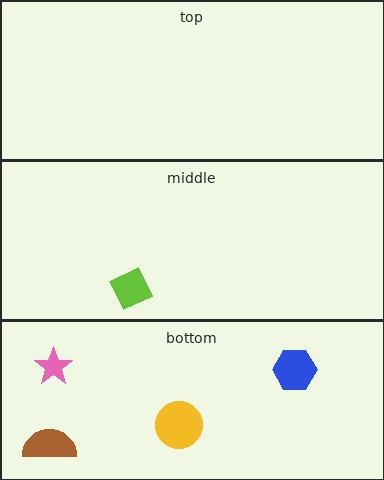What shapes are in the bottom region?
The blue hexagon, the brown semicircle, the pink star, the yellow circle.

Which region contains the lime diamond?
The middle region.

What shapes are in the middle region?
The lime diamond.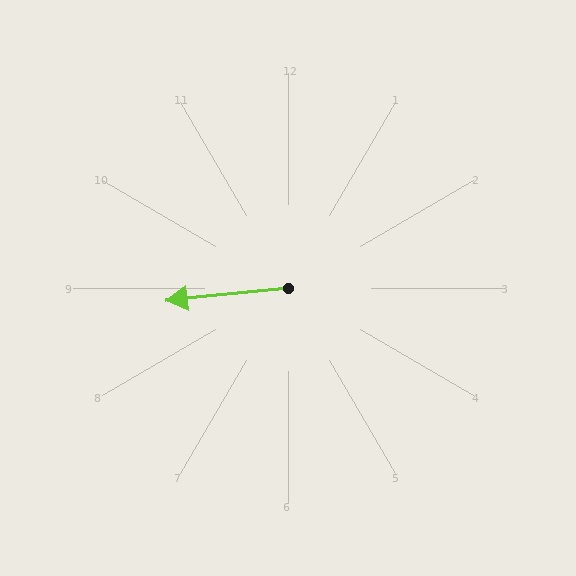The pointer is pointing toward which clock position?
Roughly 9 o'clock.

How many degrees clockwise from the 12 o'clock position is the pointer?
Approximately 264 degrees.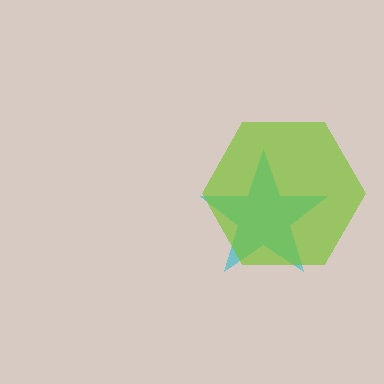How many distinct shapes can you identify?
There are 2 distinct shapes: a cyan star, a lime hexagon.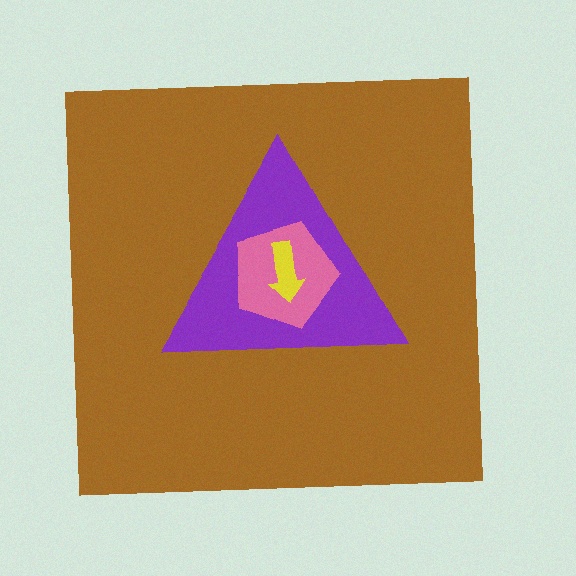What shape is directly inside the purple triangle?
The pink pentagon.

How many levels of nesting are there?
4.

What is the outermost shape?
The brown square.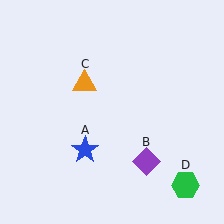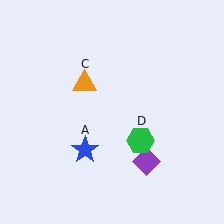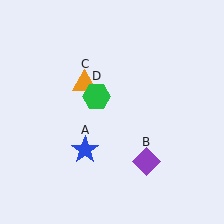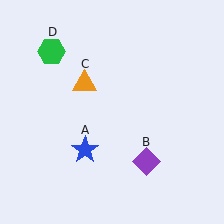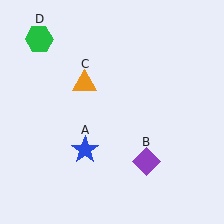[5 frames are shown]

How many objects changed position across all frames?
1 object changed position: green hexagon (object D).